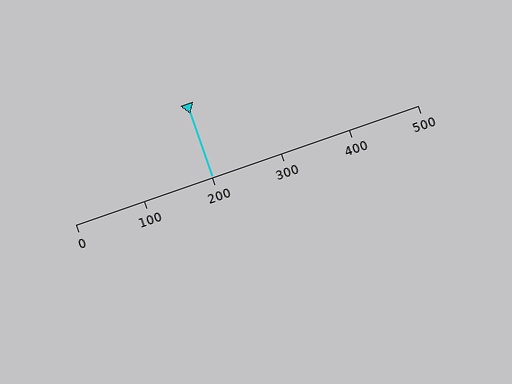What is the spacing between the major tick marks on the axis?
The major ticks are spaced 100 apart.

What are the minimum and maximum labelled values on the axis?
The axis runs from 0 to 500.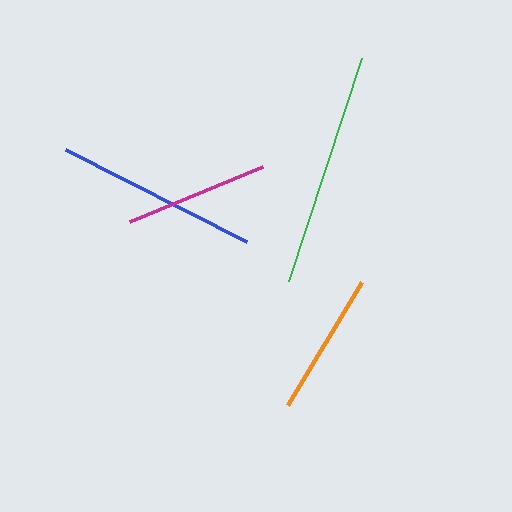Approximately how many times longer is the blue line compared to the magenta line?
The blue line is approximately 1.4 times the length of the magenta line.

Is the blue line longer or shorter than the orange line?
The blue line is longer than the orange line.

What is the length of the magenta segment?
The magenta segment is approximately 144 pixels long.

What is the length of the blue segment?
The blue segment is approximately 202 pixels long.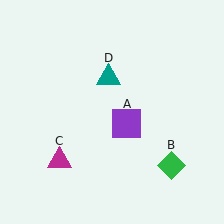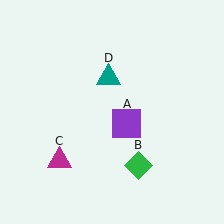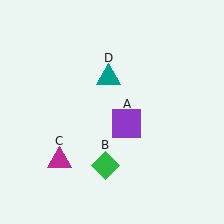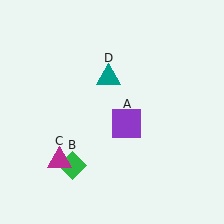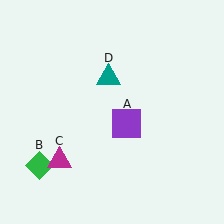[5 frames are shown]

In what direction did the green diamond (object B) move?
The green diamond (object B) moved left.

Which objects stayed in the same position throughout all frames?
Purple square (object A) and magenta triangle (object C) and teal triangle (object D) remained stationary.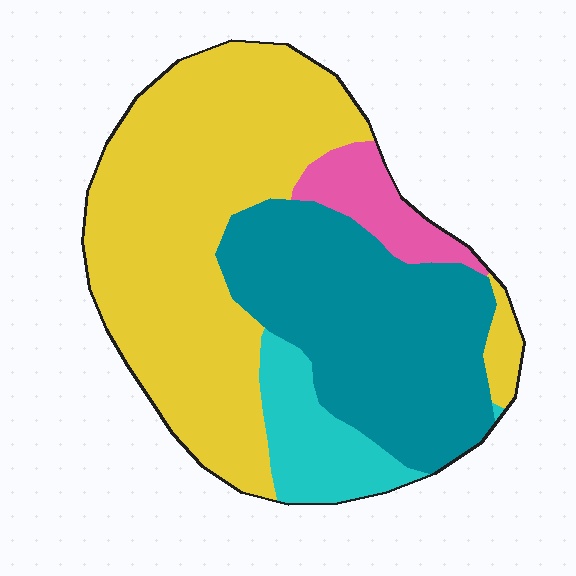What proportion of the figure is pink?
Pink takes up about one tenth (1/10) of the figure.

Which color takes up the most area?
Yellow, at roughly 50%.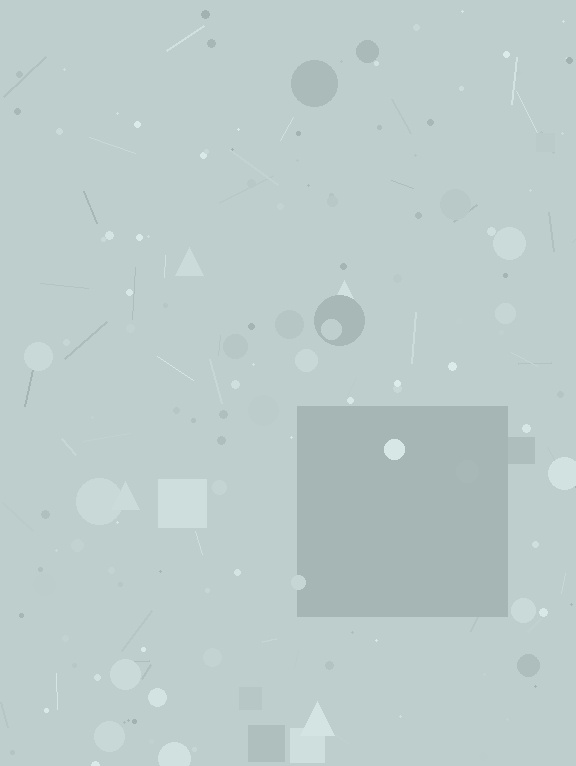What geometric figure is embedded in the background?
A square is embedded in the background.